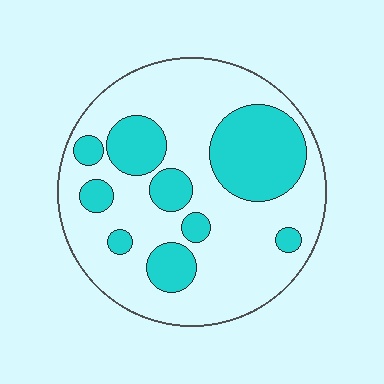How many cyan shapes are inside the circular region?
9.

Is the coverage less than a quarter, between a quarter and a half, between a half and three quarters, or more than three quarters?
Between a quarter and a half.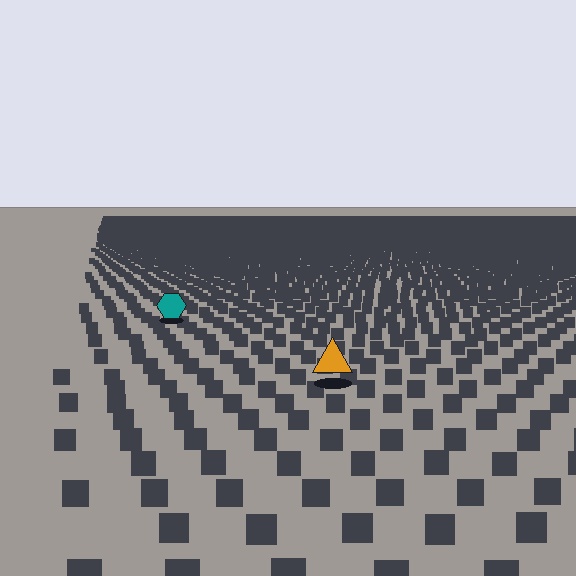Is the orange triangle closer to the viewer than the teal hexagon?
Yes. The orange triangle is closer — you can tell from the texture gradient: the ground texture is coarser near it.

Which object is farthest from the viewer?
The teal hexagon is farthest from the viewer. It appears smaller and the ground texture around it is denser.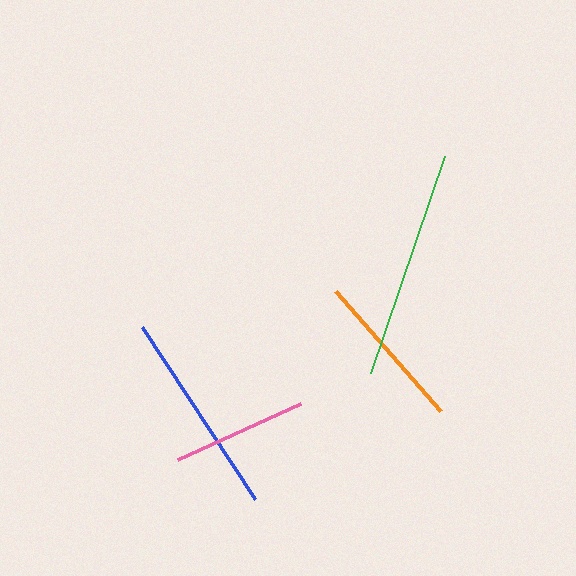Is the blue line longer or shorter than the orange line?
The blue line is longer than the orange line.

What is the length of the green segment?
The green segment is approximately 228 pixels long.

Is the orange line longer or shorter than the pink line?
The orange line is longer than the pink line.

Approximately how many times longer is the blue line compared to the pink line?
The blue line is approximately 1.5 times the length of the pink line.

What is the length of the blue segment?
The blue segment is approximately 206 pixels long.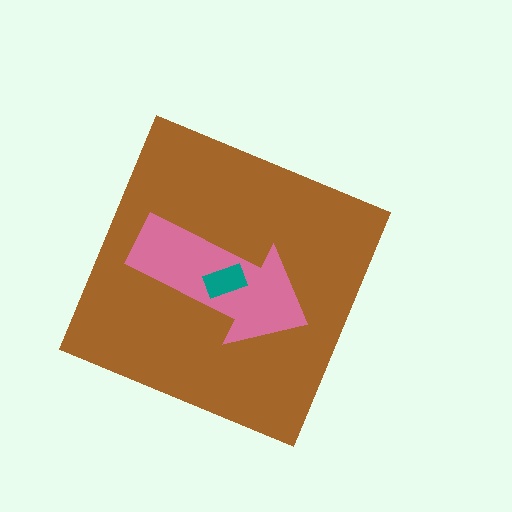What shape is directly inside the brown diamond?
The pink arrow.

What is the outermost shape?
The brown diamond.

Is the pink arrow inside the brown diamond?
Yes.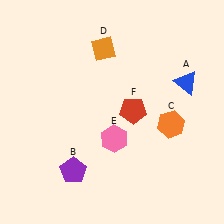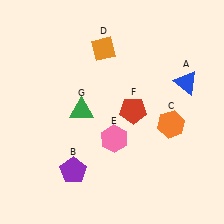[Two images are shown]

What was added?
A green triangle (G) was added in Image 2.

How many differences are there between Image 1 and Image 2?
There is 1 difference between the two images.